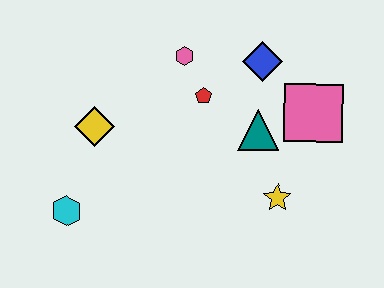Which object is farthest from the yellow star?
The cyan hexagon is farthest from the yellow star.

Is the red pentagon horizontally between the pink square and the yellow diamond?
Yes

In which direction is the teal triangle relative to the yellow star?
The teal triangle is above the yellow star.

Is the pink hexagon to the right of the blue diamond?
No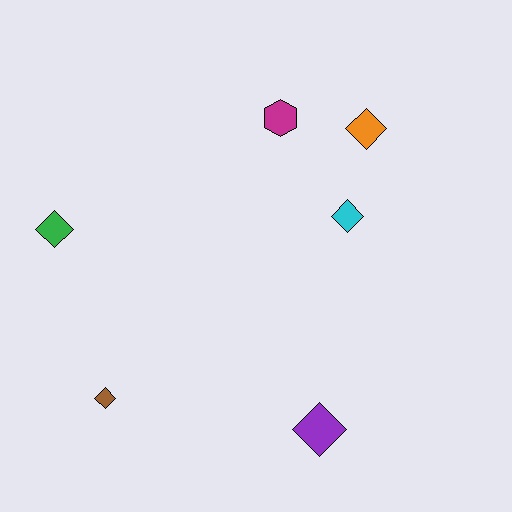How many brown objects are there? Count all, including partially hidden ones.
There is 1 brown object.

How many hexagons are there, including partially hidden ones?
There is 1 hexagon.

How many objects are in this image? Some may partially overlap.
There are 6 objects.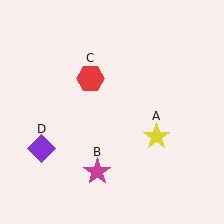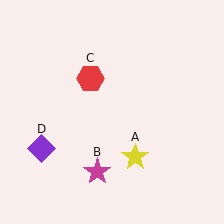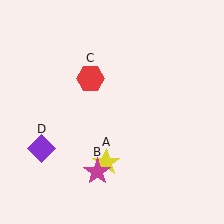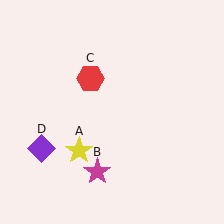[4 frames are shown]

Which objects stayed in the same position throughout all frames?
Magenta star (object B) and red hexagon (object C) and purple diamond (object D) remained stationary.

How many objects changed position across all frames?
1 object changed position: yellow star (object A).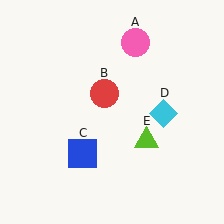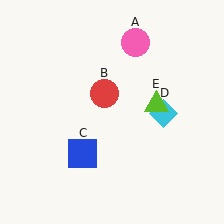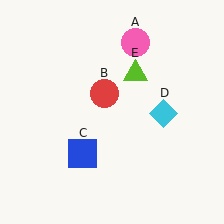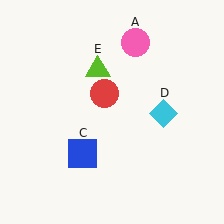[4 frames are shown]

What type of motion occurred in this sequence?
The lime triangle (object E) rotated counterclockwise around the center of the scene.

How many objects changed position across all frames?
1 object changed position: lime triangle (object E).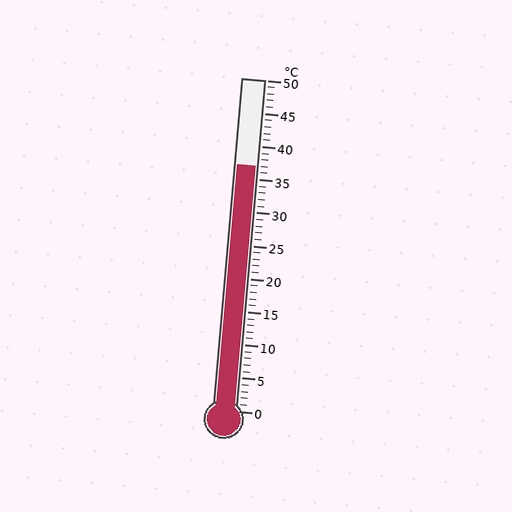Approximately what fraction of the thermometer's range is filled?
The thermometer is filled to approximately 75% of its range.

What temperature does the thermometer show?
The thermometer shows approximately 37°C.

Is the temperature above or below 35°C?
The temperature is above 35°C.